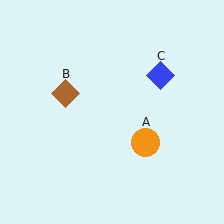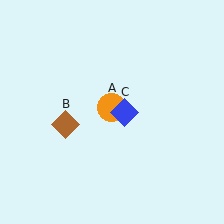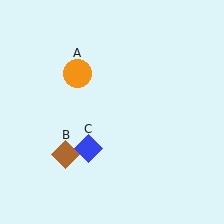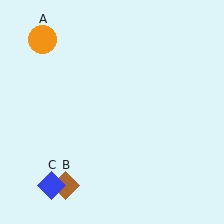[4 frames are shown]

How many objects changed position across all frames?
3 objects changed position: orange circle (object A), brown diamond (object B), blue diamond (object C).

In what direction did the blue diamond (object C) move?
The blue diamond (object C) moved down and to the left.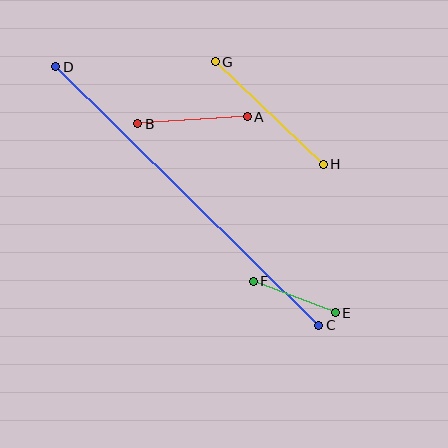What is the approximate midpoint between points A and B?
The midpoint is at approximately (192, 120) pixels.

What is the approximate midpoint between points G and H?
The midpoint is at approximately (269, 113) pixels.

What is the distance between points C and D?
The distance is approximately 369 pixels.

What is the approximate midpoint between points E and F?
The midpoint is at approximately (294, 297) pixels.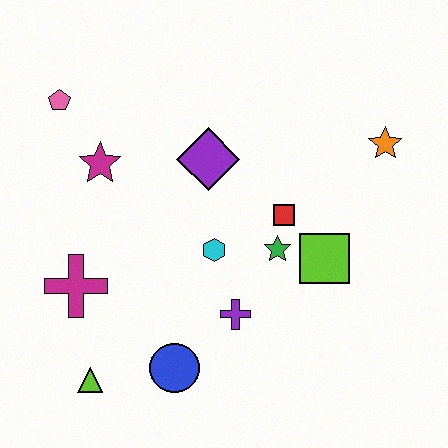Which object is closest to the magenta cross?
The lime triangle is closest to the magenta cross.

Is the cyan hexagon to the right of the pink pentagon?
Yes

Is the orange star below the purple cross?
No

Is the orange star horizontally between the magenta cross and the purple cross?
No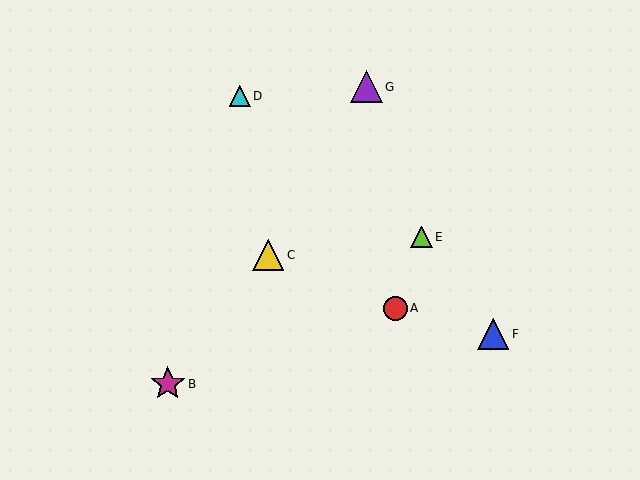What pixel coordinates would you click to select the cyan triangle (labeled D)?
Click at (240, 96) to select the cyan triangle D.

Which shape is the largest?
The magenta star (labeled B) is the largest.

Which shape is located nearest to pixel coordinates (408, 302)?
The red circle (labeled A) at (396, 308) is nearest to that location.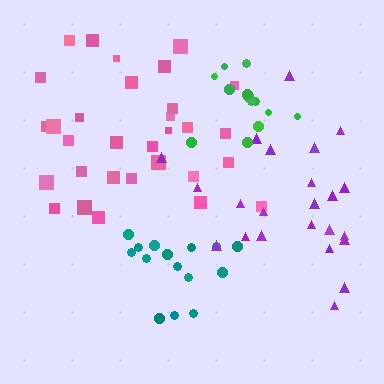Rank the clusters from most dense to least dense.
green, teal, purple, pink.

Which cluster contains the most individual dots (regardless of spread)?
Pink (31).